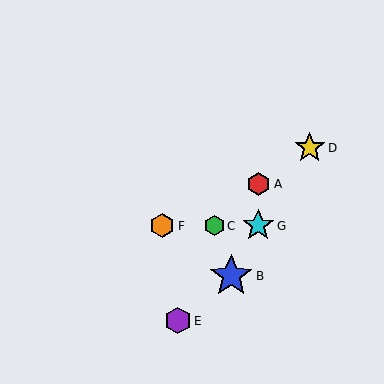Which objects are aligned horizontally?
Objects C, F, G are aligned horizontally.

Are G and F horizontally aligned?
Yes, both are at y≈226.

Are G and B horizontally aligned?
No, G is at y≈226 and B is at y≈276.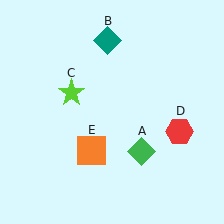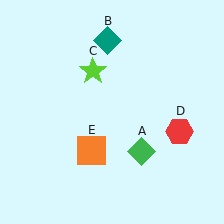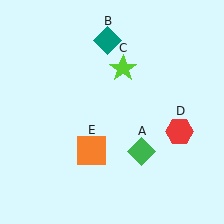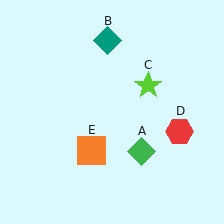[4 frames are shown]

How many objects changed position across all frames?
1 object changed position: lime star (object C).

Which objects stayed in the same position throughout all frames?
Green diamond (object A) and teal diamond (object B) and red hexagon (object D) and orange square (object E) remained stationary.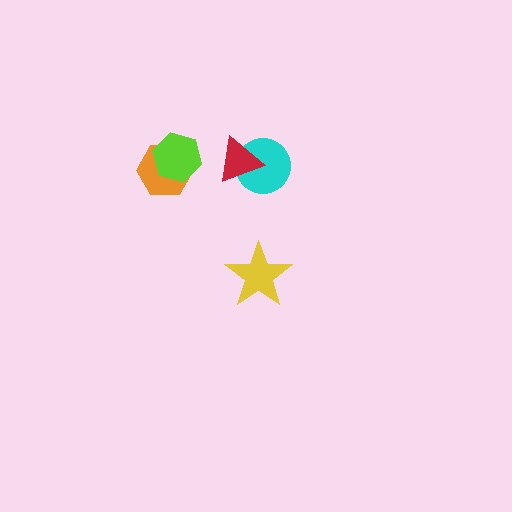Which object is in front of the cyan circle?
The red triangle is in front of the cyan circle.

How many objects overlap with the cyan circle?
1 object overlaps with the cyan circle.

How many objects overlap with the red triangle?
1 object overlaps with the red triangle.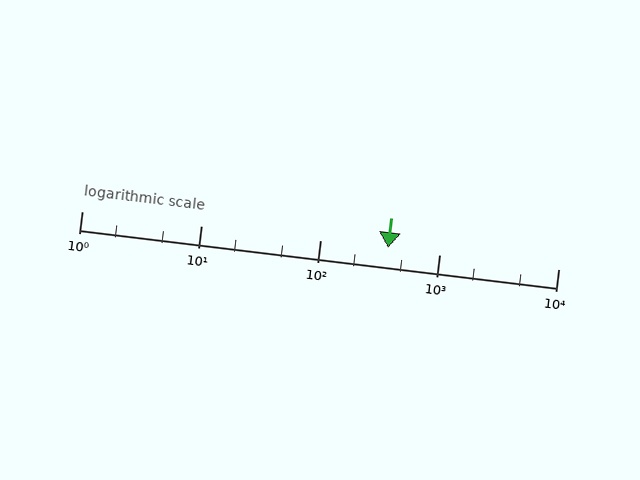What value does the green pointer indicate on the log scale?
The pointer indicates approximately 370.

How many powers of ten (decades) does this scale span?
The scale spans 4 decades, from 1 to 10000.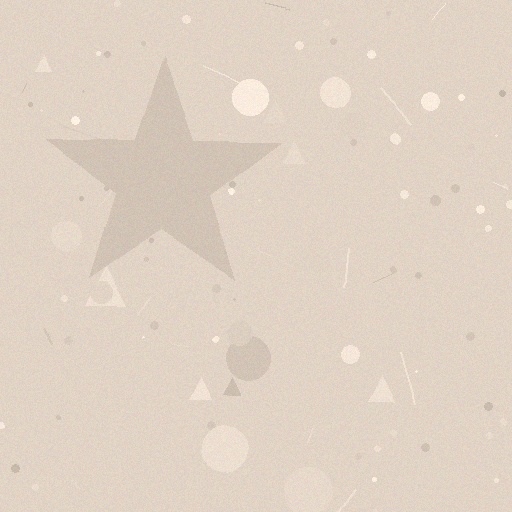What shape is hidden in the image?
A star is hidden in the image.